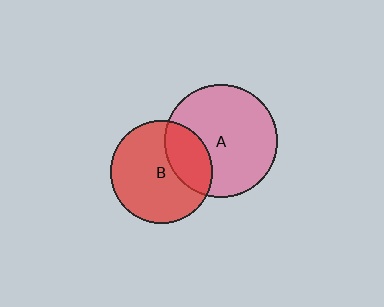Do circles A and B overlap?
Yes.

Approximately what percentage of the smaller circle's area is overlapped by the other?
Approximately 30%.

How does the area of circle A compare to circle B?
Approximately 1.2 times.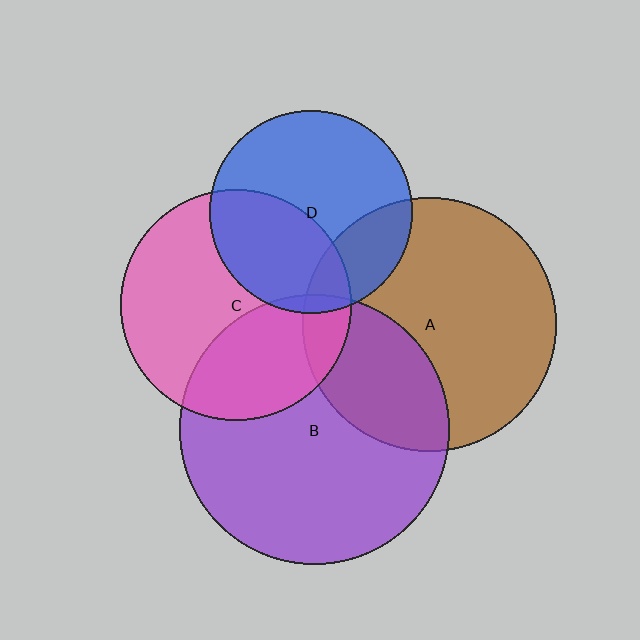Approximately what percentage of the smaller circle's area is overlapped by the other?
Approximately 30%.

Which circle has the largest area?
Circle B (purple).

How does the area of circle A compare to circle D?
Approximately 1.6 times.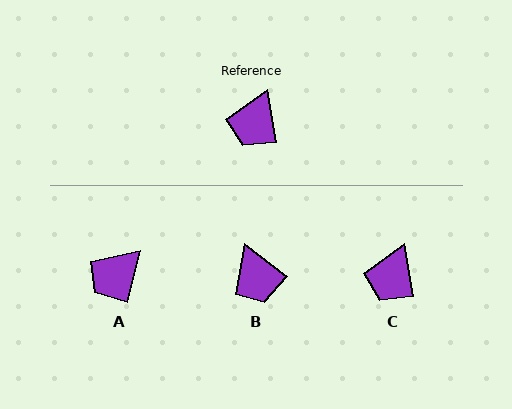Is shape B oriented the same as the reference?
No, it is off by about 43 degrees.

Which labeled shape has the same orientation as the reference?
C.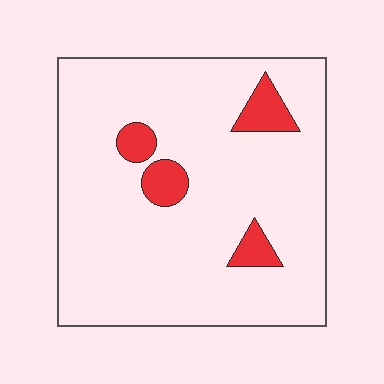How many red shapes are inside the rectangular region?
4.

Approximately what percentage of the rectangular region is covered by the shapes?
Approximately 10%.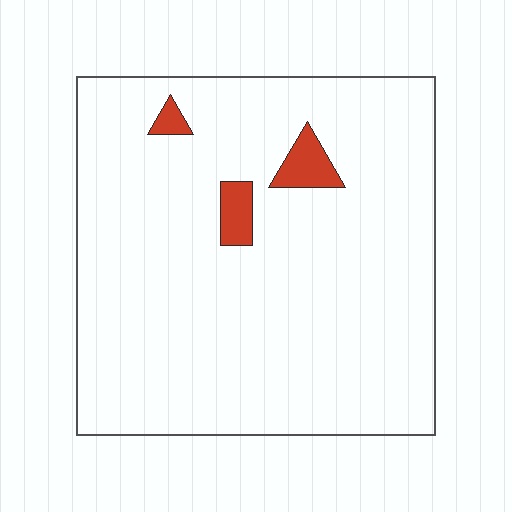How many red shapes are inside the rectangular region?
3.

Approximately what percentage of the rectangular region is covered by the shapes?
Approximately 5%.